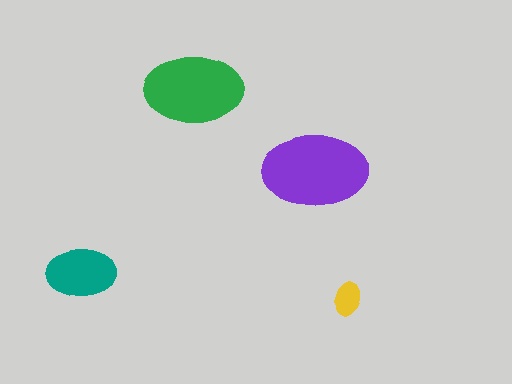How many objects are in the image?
There are 4 objects in the image.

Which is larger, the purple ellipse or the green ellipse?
The purple one.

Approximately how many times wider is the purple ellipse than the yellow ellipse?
About 3 times wider.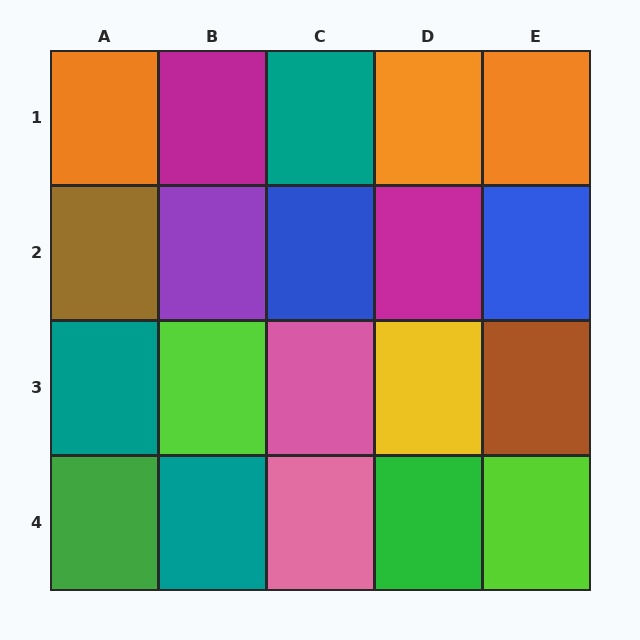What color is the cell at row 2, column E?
Blue.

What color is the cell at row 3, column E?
Brown.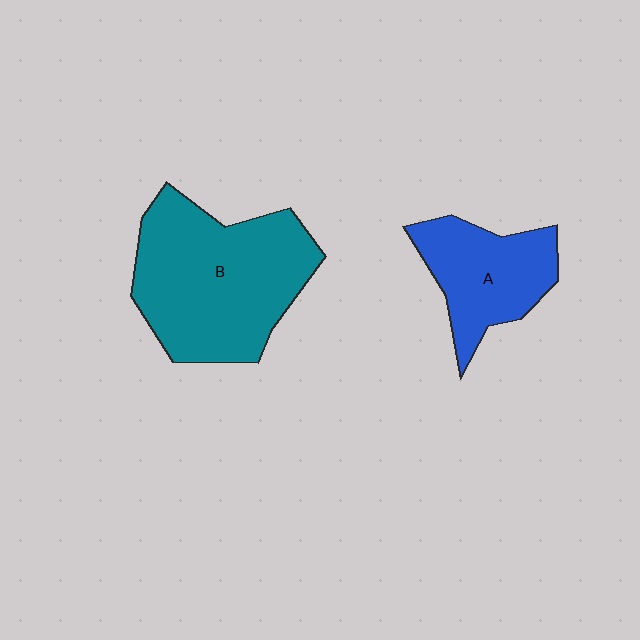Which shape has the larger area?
Shape B (teal).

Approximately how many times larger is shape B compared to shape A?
Approximately 1.8 times.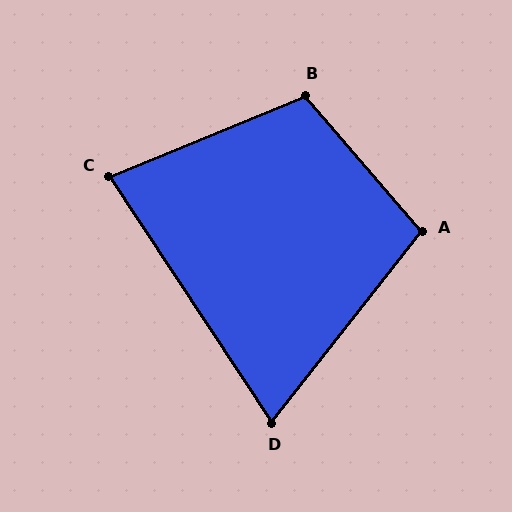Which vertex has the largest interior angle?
B, at approximately 108 degrees.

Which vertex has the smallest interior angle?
D, at approximately 72 degrees.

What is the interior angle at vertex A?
Approximately 101 degrees (obtuse).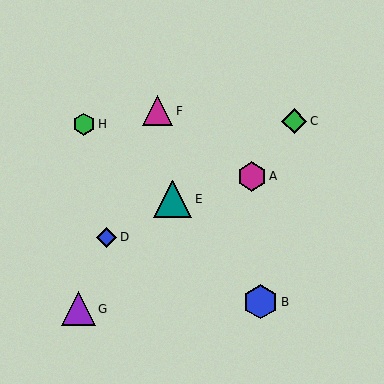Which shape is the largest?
The teal triangle (labeled E) is the largest.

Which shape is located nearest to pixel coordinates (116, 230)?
The blue diamond (labeled D) at (106, 237) is nearest to that location.